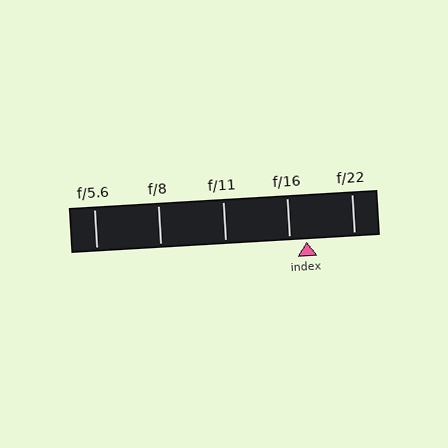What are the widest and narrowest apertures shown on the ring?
The widest aperture shown is f/5.6 and the narrowest is f/22.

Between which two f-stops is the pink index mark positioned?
The index mark is between f/16 and f/22.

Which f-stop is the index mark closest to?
The index mark is closest to f/16.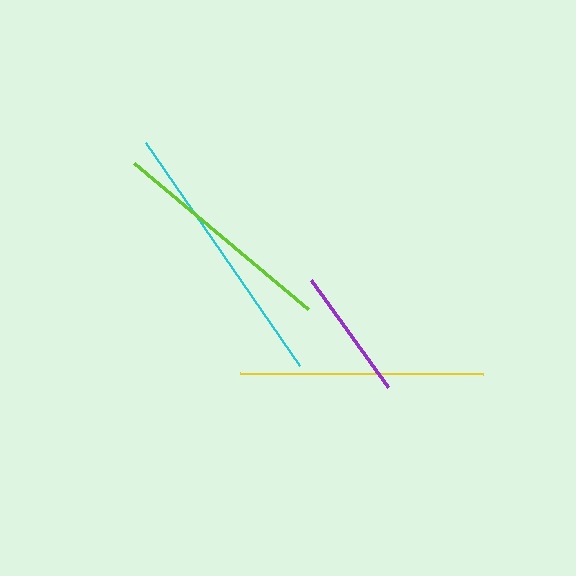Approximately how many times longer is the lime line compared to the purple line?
The lime line is approximately 1.7 times the length of the purple line.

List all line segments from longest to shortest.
From longest to shortest: cyan, yellow, lime, purple.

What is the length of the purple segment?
The purple segment is approximately 132 pixels long.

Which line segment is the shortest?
The purple line is the shortest at approximately 132 pixels.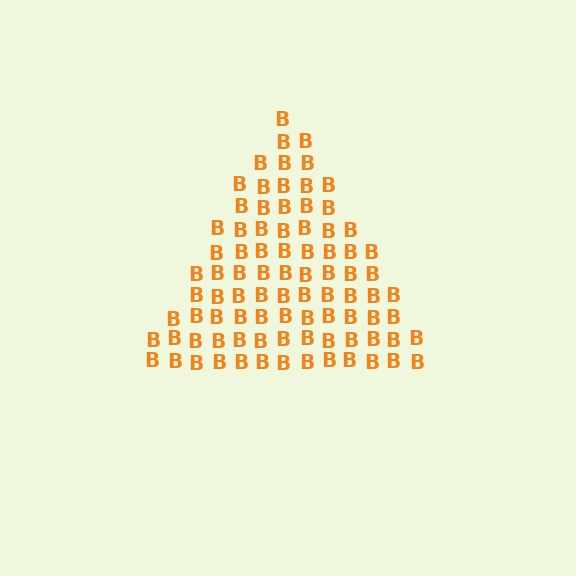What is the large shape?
The large shape is a triangle.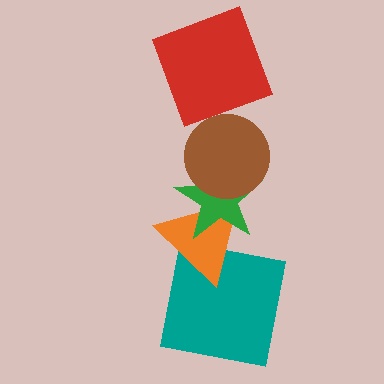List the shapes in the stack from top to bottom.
From top to bottom: the red square, the brown circle, the green star, the orange triangle, the teal square.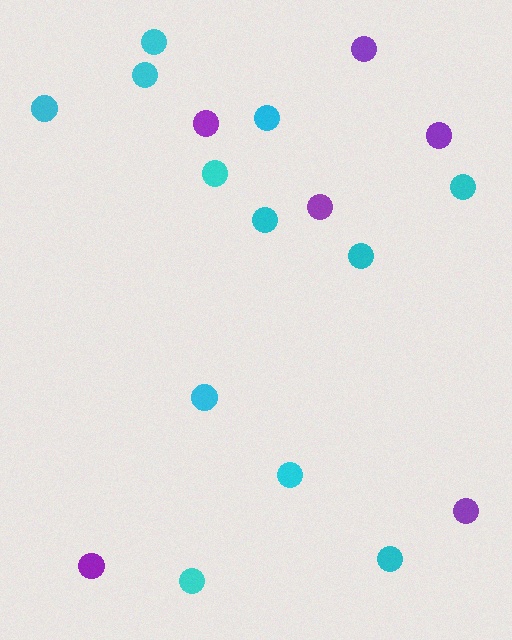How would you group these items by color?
There are 2 groups: one group of purple circles (6) and one group of cyan circles (12).